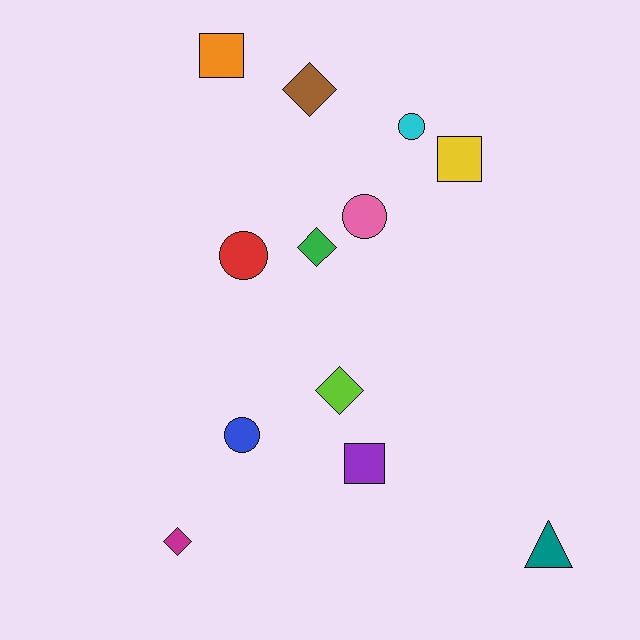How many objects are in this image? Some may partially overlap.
There are 12 objects.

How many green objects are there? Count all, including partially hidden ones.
There is 1 green object.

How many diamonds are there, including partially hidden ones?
There are 4 diamonds.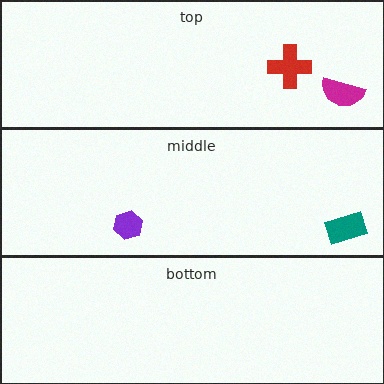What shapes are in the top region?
The red cross, the magenta semicircle.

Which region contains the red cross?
The top region.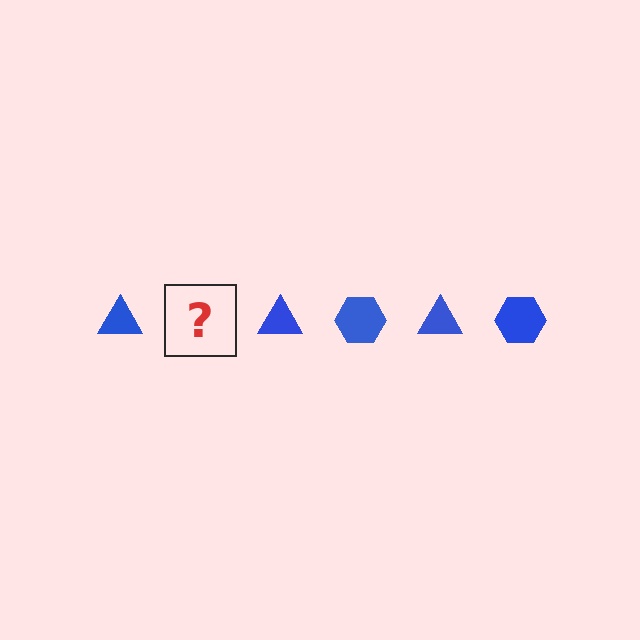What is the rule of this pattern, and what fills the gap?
The rule is that the pattern cycles through triangle, hexagon shapes in blue. The gap should be filled with a blue hexagon.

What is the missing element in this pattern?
The missing element is a blue hexagon.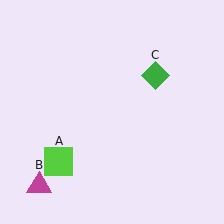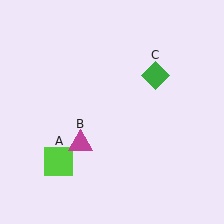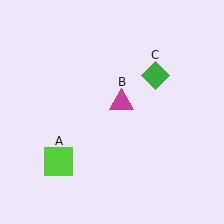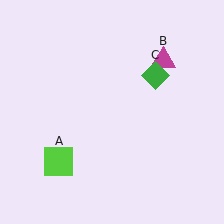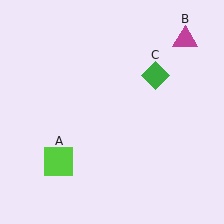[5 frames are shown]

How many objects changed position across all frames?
1 object changed position: magenta triangle (object B).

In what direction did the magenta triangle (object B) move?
The magenta triangle (object B) moved up and to the right.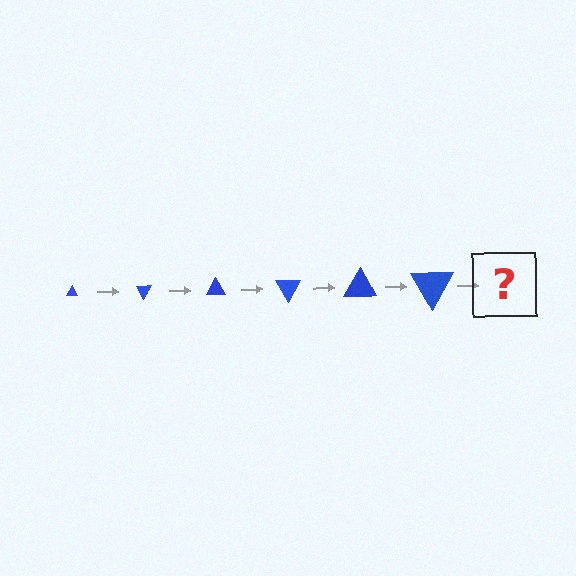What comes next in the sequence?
The next element should be a triangle, larger than the previous one and rotated 360 degrees from the start.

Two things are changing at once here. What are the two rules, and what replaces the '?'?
The two rules are that the triangle grows larger each step and it rotates 60 degrees each step. The '?' should be a triangle, larger than the previous one and rotated 360 degrees from the start.